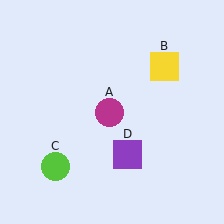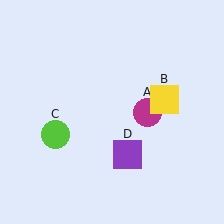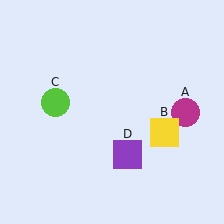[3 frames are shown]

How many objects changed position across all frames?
3 objects changed position: magenta circle (object A), yellow square (object B), lime circle (object C).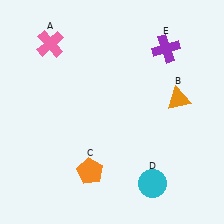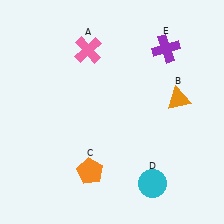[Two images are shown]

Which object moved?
The pink cross (A) moved right.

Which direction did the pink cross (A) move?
The pink cross (A) moved right.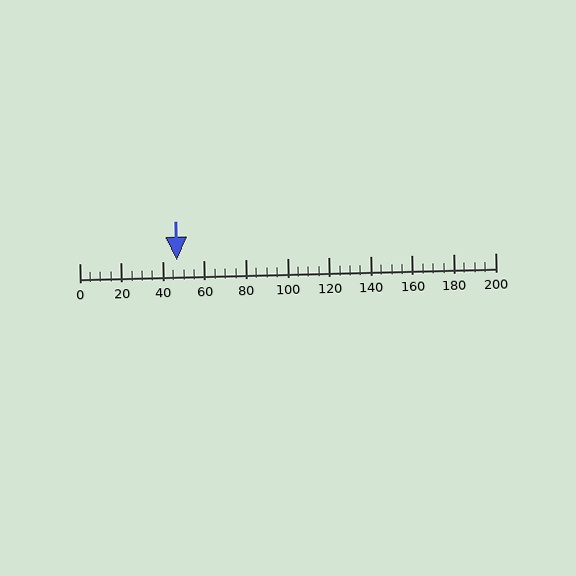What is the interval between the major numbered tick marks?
The major tick marks are spaced 20 units apart.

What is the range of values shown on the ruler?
The ruler shows values from 0 to 200.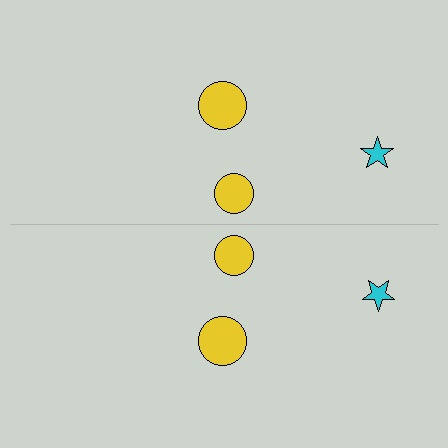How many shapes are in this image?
There are 6 shapes in this image.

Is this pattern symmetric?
Yes, this pattern has bilateral (reflection) symmetry.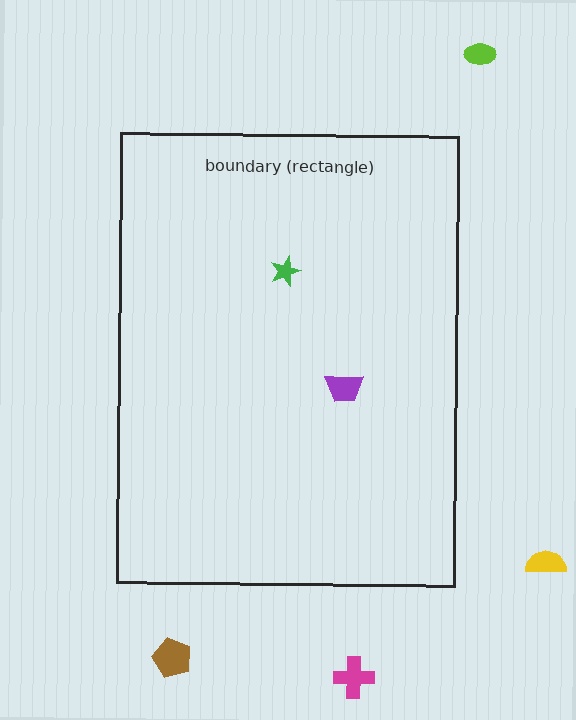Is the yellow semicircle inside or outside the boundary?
Outside.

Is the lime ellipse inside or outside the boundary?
Outside.